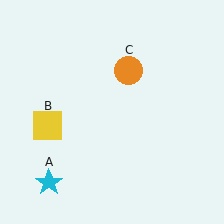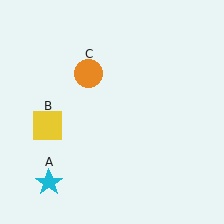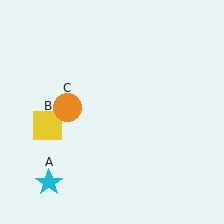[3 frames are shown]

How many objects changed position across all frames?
1 object changed position: orange circle (object C).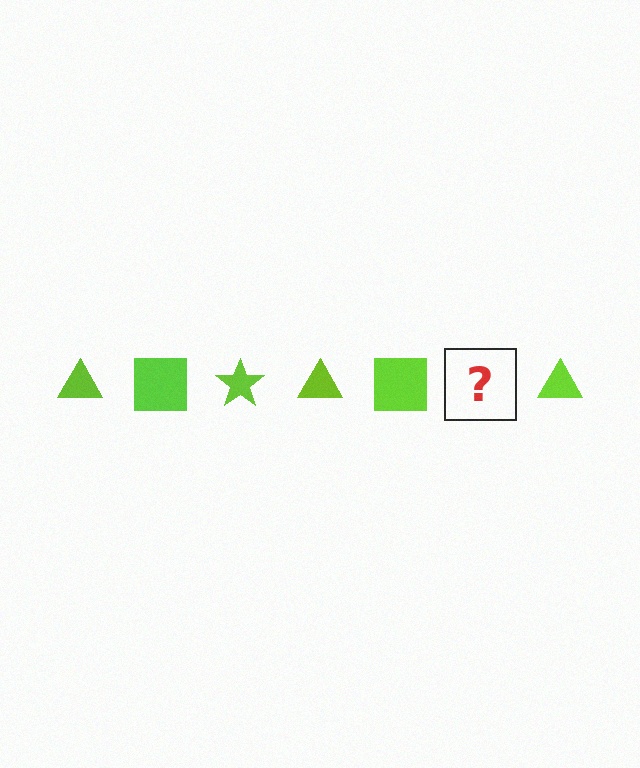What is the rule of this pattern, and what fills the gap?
The rule is that the pattern cycles through triangle, square, star shapes in lime. The gap should be filled with a lime star.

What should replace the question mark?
The question mark should be replaced with a lime star.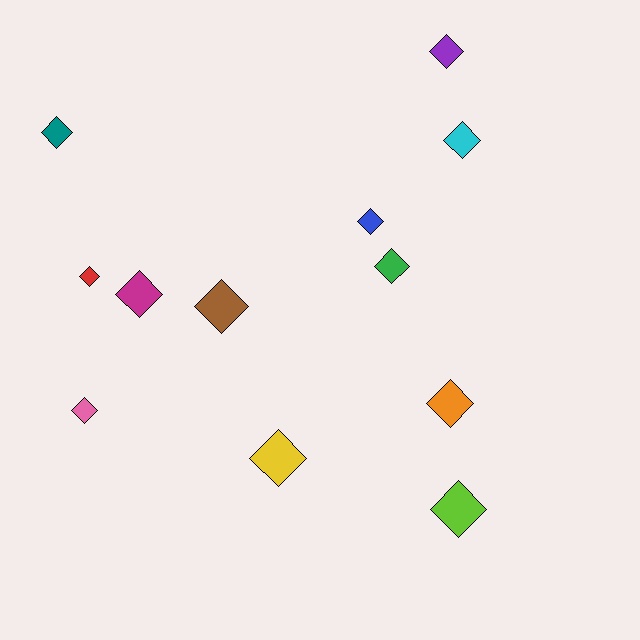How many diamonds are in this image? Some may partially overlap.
There are 12 diamonds.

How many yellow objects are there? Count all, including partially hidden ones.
There is 1 yellow object.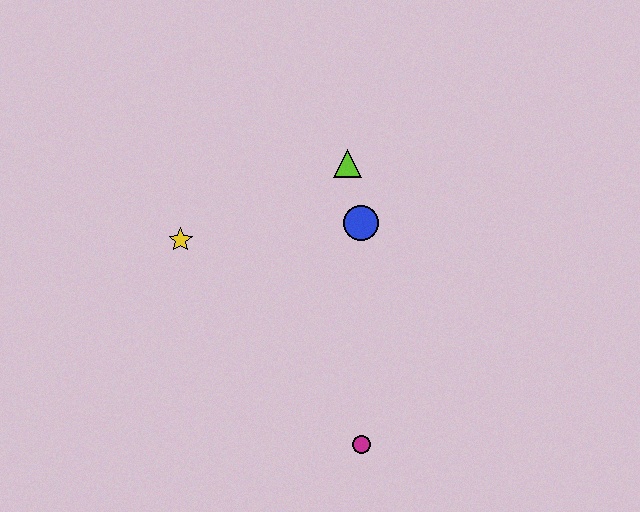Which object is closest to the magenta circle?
The blue circle is closest to the magenta circle.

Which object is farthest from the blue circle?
The magenta circle is farthest from the blue circle.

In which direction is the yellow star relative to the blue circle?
The yellow star is to the left of the blue circle.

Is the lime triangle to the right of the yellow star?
Yes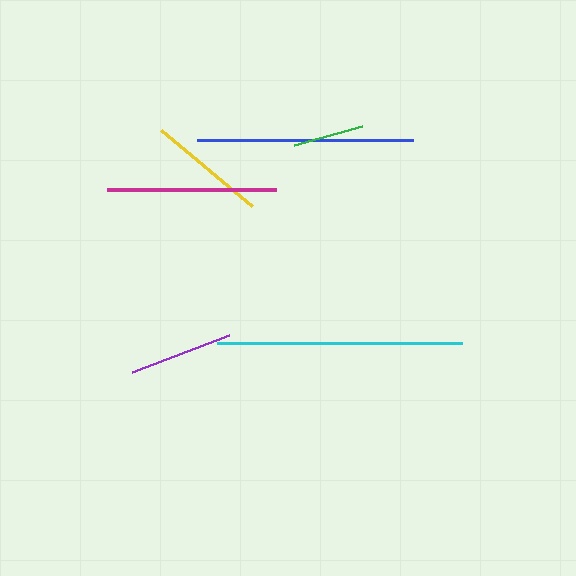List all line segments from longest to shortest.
From longest to shortest: cyan, blue, magenta, yellow, purple, green.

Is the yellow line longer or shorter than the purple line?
The yellow line is longer than the purple line.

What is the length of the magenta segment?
The magenta segment is approximately 169 pixels long.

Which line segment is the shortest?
The green line is the shortest at approximately 71 pixels.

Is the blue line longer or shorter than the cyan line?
The cyan line is longer than the blue line.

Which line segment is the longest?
The cyan line is the longest at approximately 245 pixels.